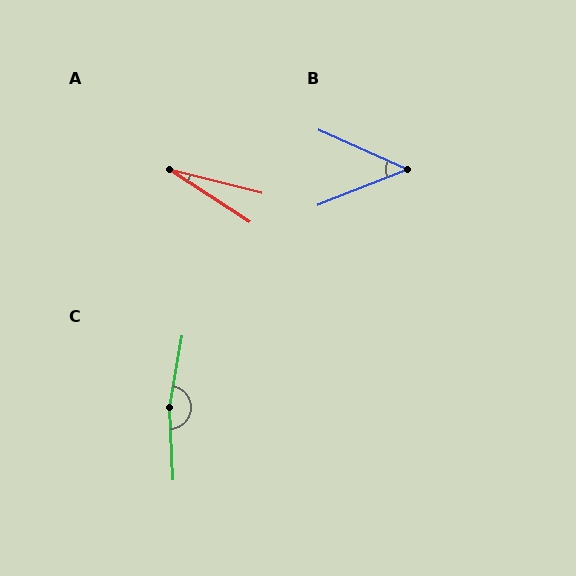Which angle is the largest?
C, at approximately 167 degrees.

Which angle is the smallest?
A, at approximately 19 degrees.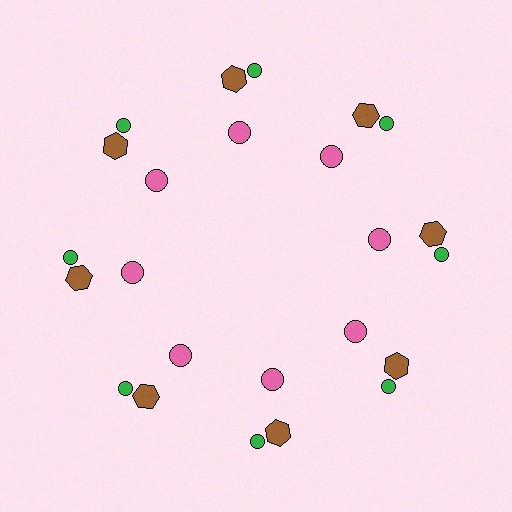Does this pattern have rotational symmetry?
Yes, this pattern has 8-fold rotational symmetry. It looks the same after rotating 45 degrees around the center.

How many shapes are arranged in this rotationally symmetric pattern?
There are 24 shapes, arranged in 8 groups of 3.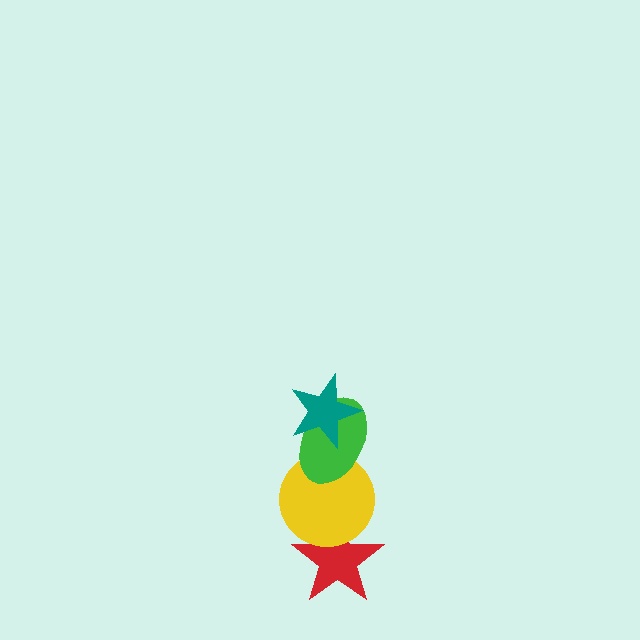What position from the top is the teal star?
The teal star is 1st from the top.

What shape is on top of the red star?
The yellow circle is on top of the red star.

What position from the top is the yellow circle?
The yellow circle is 3rd from the top.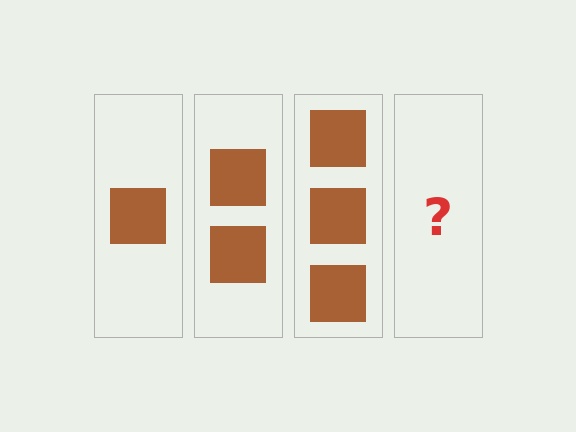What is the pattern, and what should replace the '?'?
The pattern is that each step adds one more square. The '?' should be 4 squares.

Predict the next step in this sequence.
The next step is 4 squares.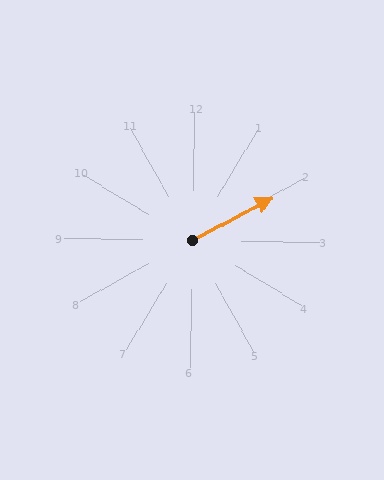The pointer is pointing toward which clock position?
Roughly 2 o'clock.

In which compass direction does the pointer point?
Northeast.